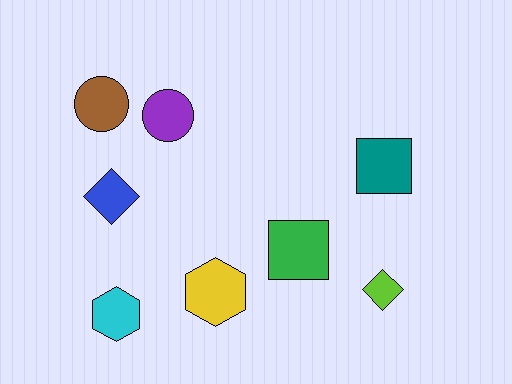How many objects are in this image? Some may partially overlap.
There are 8 objects.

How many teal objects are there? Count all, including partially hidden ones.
There is 1 teal object.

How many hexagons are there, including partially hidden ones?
There are 2 hexagons.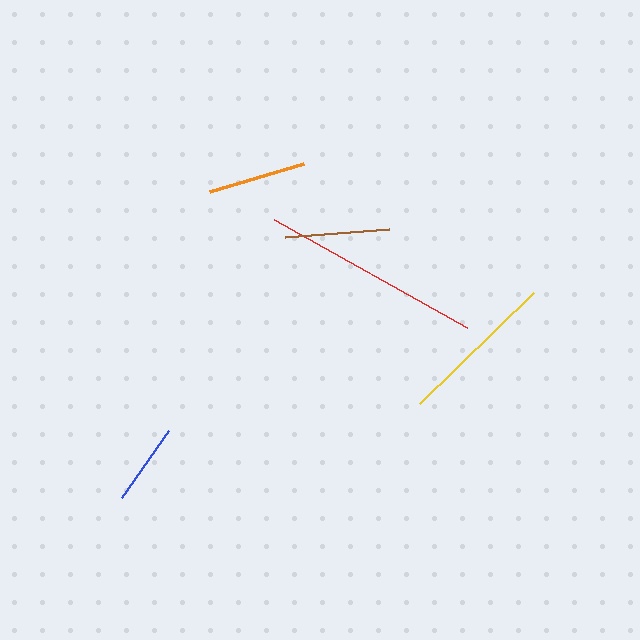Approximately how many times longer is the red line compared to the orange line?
The red line is approximately 2.2 times the length of the orange line.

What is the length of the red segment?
The red segment is approximately 221 pixels long.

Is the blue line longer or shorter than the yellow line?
The yellow line is longer than the blue line.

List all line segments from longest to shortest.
From longest to shortest: red, yellow, brown, orange, blue.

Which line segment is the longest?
The red line is the longest at approximately 221 pixels.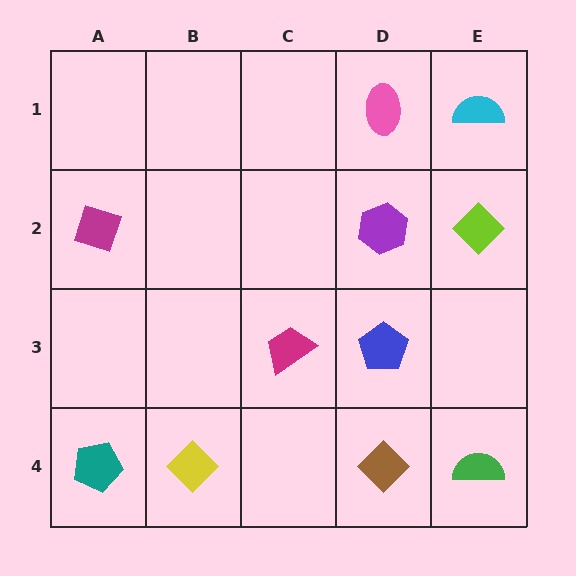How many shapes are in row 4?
4 shapes.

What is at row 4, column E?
A green semicircle.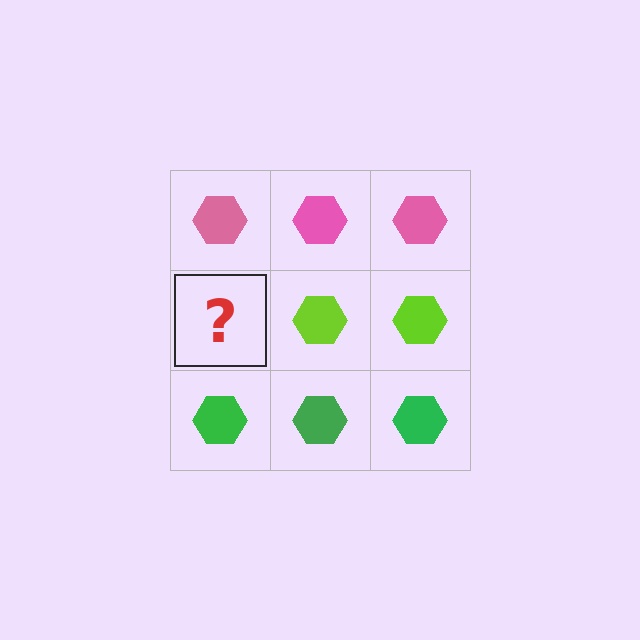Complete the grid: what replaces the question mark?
The question mark should be replaced with a lime hexagon.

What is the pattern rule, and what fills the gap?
The rule is that each row has a consistent color. The gap should be filled with a lime hexagon.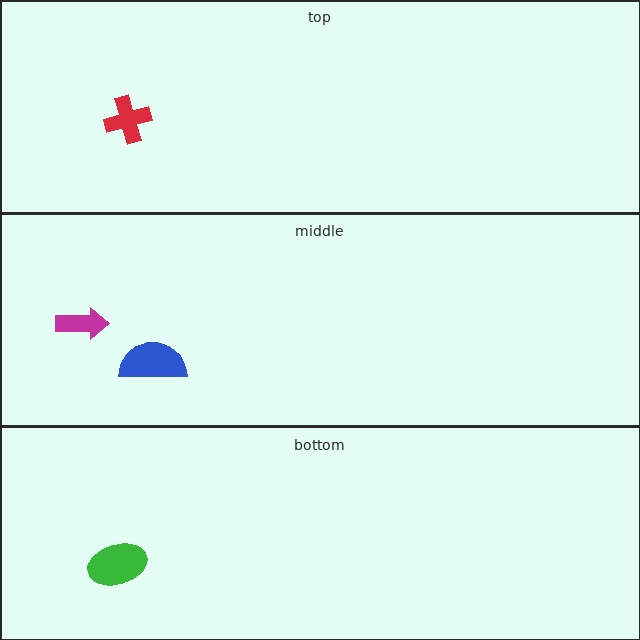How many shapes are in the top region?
1.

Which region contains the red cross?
The top region.